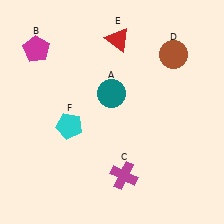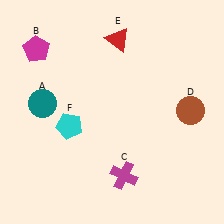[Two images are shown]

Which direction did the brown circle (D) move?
The brown circle (D) moved down.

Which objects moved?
The objects that moved are: the teal circle (A), the brown circle (D).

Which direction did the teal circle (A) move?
The teal circle (A) moved left.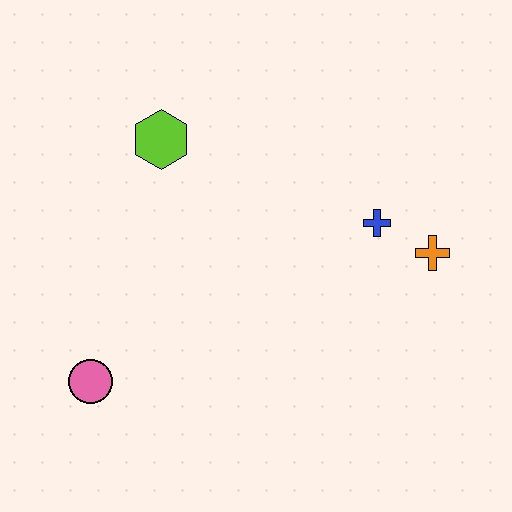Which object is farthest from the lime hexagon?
The orange cross is farthest from the lime hexagon.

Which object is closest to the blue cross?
The orange cross is closest to the blue cross.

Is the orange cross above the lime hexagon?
No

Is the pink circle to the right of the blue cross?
No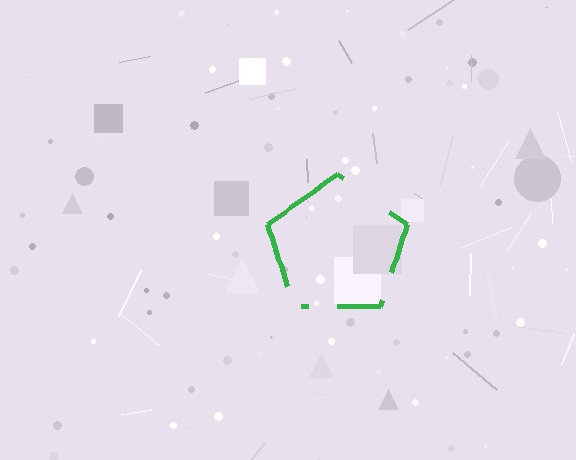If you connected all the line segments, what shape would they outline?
They would outline a pentagon.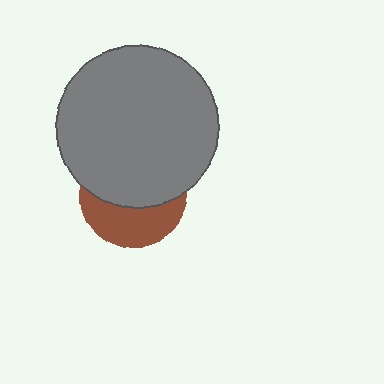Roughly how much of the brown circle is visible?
A small part of it is visible (roughly 40%).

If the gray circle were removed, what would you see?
You would see the complete brown circle.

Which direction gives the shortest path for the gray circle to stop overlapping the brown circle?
Moving up gives the shortest separation.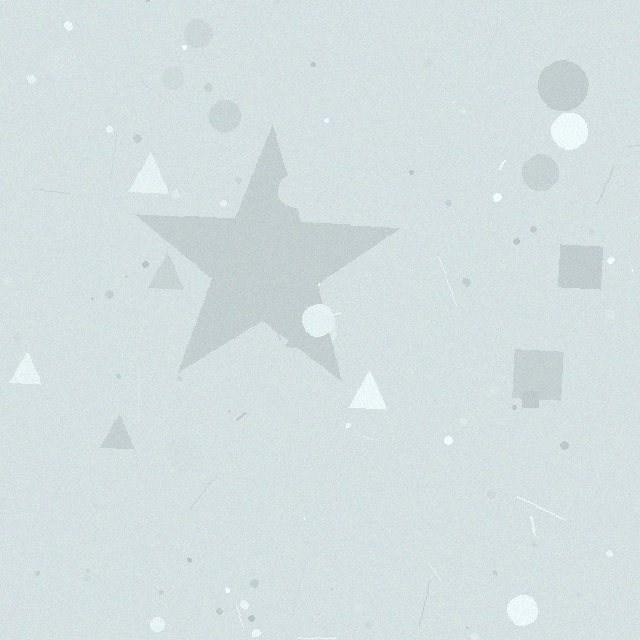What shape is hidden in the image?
A star is hidden in the image.